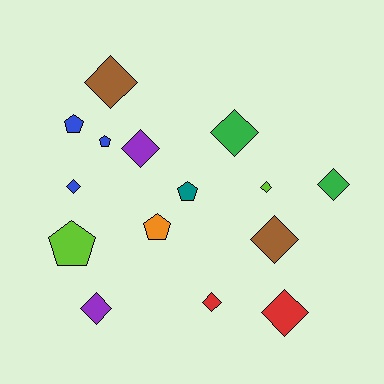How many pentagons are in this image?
There are 5 pentagons.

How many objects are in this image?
There are 15 objects.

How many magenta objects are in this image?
There are no magenta objects.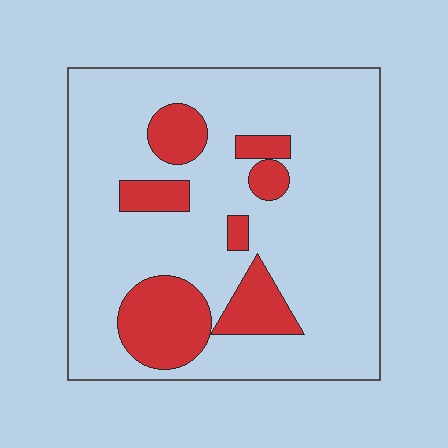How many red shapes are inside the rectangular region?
7.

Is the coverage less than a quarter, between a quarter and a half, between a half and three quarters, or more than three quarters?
Less than a quarter.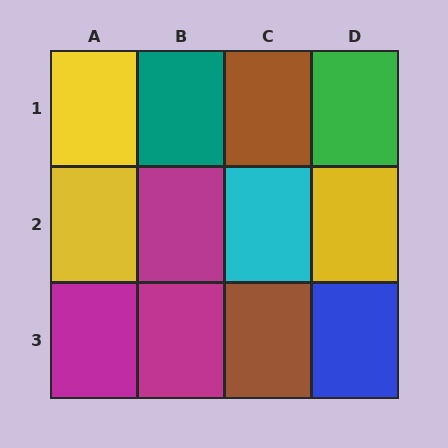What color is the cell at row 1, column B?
Teal.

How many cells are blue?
1 cell is blue.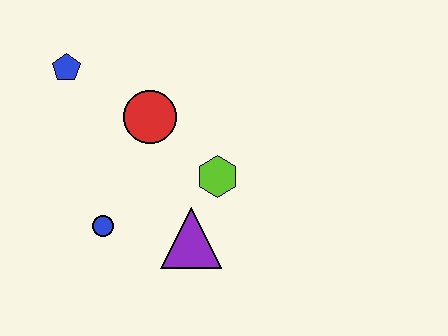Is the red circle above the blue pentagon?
No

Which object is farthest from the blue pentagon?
The purple triangle is farthest from the blue pentagon.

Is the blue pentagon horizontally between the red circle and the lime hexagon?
No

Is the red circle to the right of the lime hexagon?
No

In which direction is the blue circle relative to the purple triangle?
The blue circle is to the left of the purple triangle.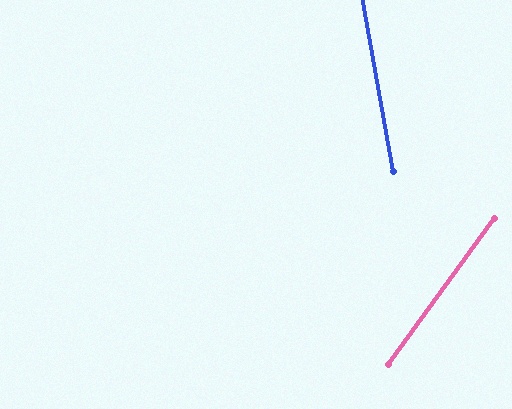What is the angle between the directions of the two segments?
Approximately 46 degrees.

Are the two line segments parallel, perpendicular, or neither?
Neither parallel nor perpendicular — they differ by about 46°.